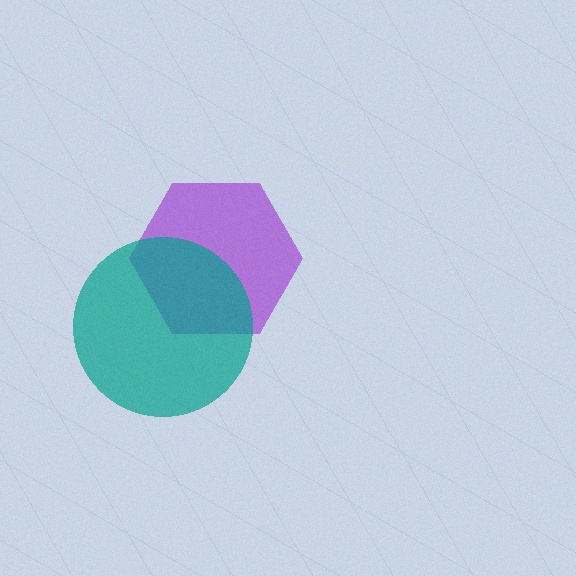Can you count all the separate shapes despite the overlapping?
Yes, there are 2 separate shapes.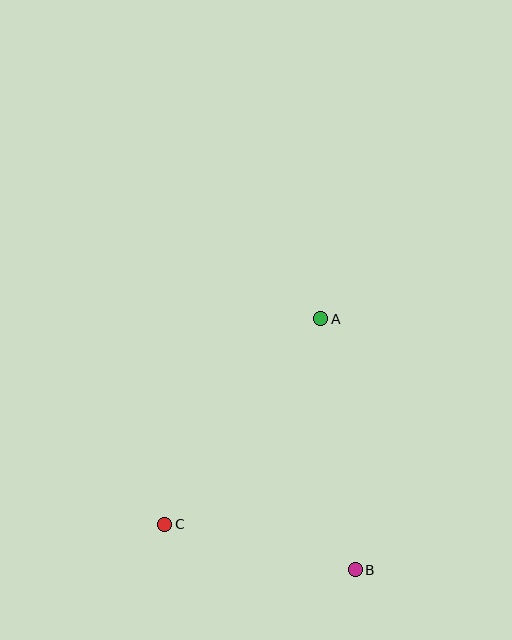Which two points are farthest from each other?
Points A and C are farthest from each other.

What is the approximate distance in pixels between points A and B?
The distance between A and B is approximately 253 pixels.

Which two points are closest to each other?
Points B and C are closest to each other.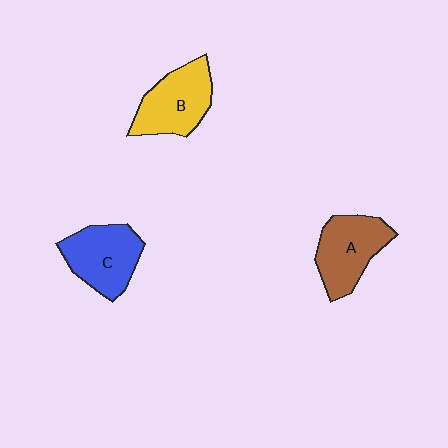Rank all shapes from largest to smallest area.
From largest to smallest: C (blue), B (yellow), A (brown).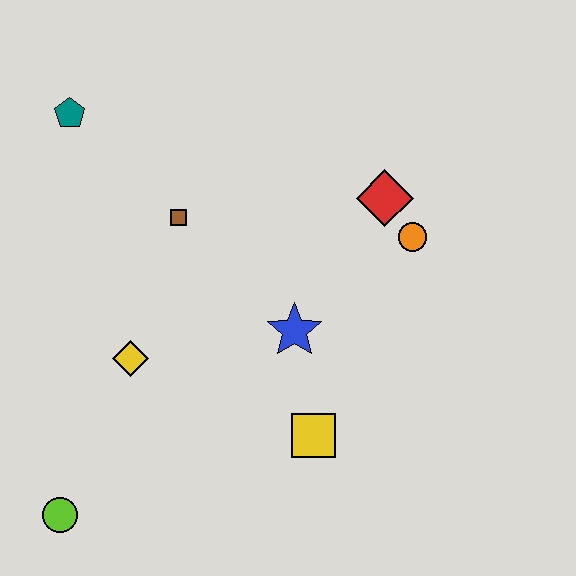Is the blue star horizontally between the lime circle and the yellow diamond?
No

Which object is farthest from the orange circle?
The lime circle is farthest from the orange circle.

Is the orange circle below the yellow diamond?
No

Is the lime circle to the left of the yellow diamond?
Yes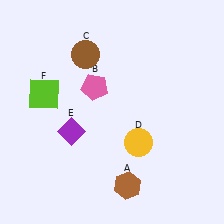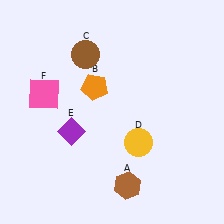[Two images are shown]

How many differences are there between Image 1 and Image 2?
There are 2 differences between the two images.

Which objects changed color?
B changed from pink to orange. F changed from lime to pink.